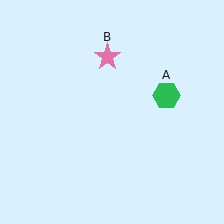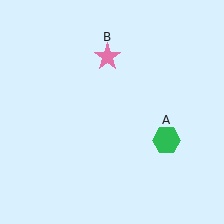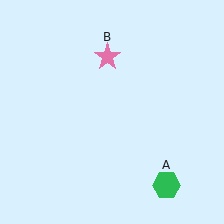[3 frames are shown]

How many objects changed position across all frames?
1 object changed position: green hexagon (object A).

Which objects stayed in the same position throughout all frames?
Pink star (object B) remained stationary.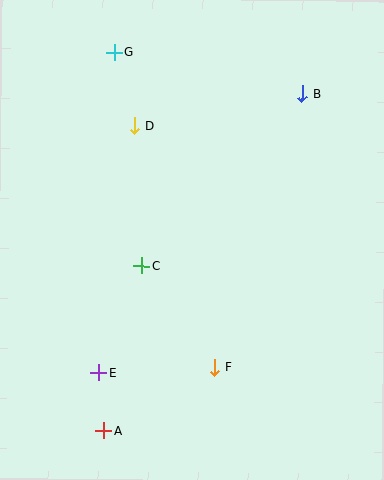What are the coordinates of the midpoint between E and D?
The midpoint between E and D is at (117, 249).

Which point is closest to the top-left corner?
Point G is closest to the top-left corner.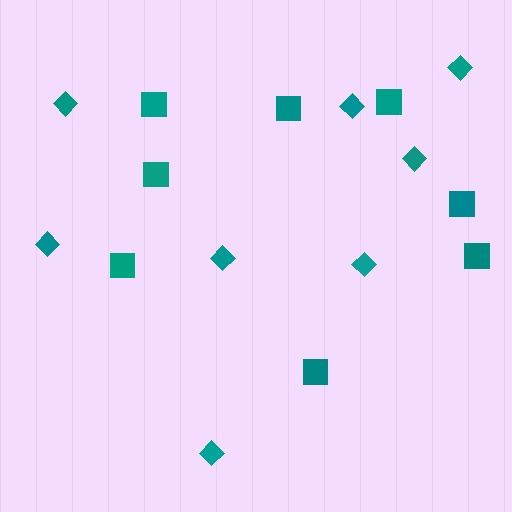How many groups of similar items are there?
There are 2 groups: one group of squares (8) and one group of diamonds (8).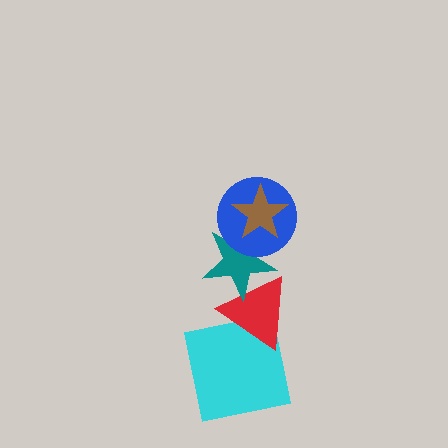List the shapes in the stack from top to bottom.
From top to bottom: the brown star, the blue circle, the teal star, the red triangle, the cyan square.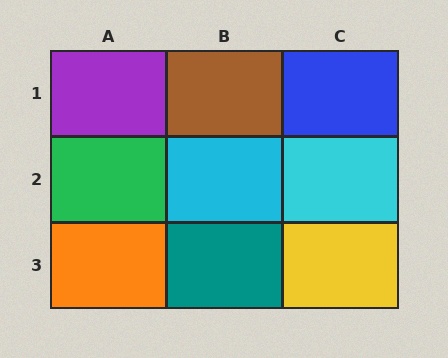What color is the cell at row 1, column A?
Purple.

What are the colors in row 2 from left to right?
Green, cyan, cyan.